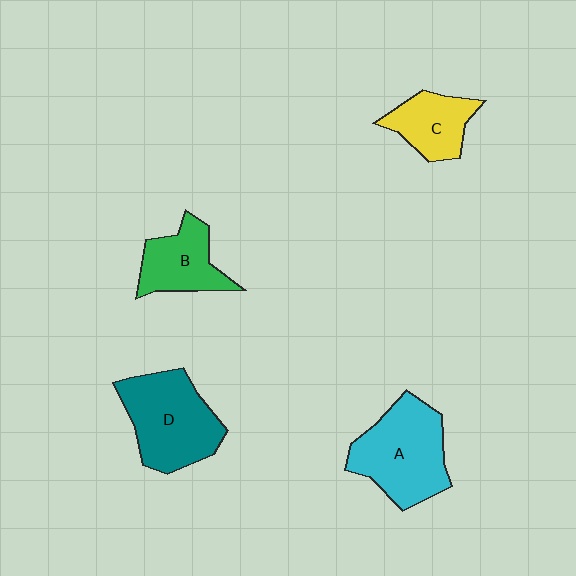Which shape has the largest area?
Shape A (cyan).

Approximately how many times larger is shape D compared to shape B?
Approximately 1.5 times.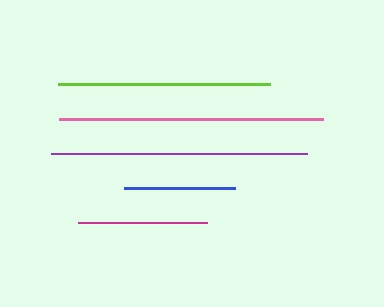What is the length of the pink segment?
The pink segment is approximately 264 pixels long.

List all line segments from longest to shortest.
From longest to shortest: pink, purple, lime, magenta, blue.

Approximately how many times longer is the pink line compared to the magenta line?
The pink line is approximately 2.1 times the length of the magenta line.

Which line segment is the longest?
The pink line is the longest at approximately 264 pixels.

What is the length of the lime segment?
The lime segment is approximately 212 pixels long.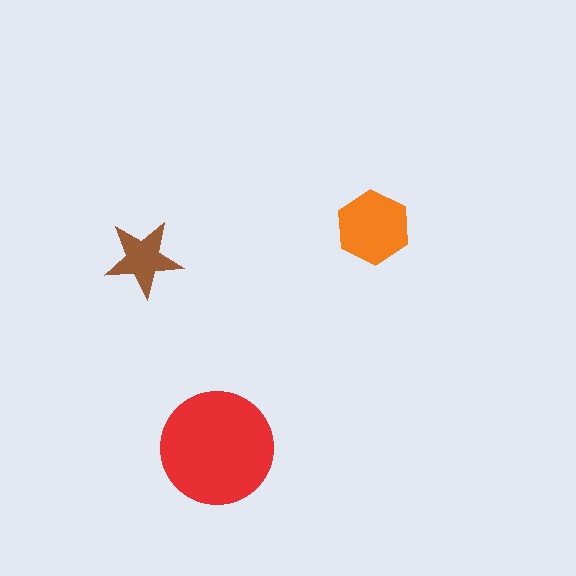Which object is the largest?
The red circle.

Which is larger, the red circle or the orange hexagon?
The red circle.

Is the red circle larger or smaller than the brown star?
Larger.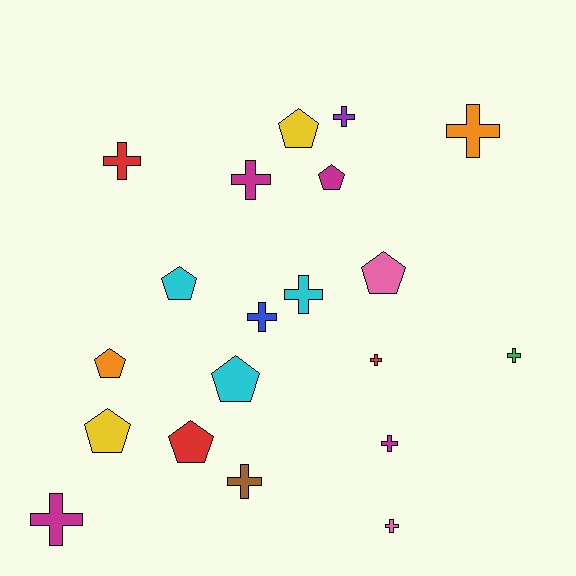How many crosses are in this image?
There are 12 crosses.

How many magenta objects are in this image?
There are 4 magenta objects.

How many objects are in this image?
There are 20 objects.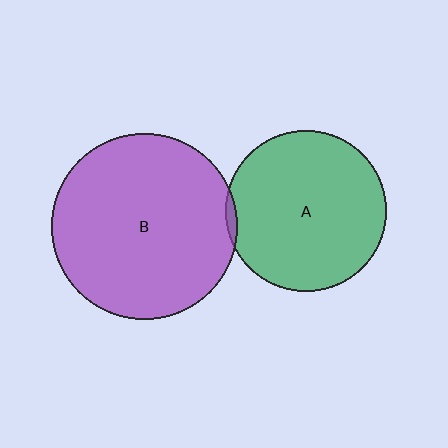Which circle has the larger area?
Circle B (purple).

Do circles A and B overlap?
Yes.